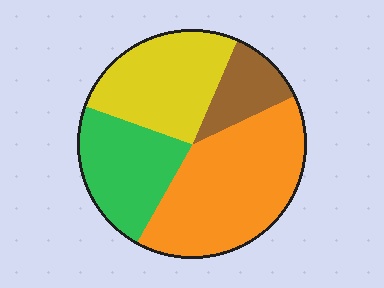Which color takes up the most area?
Orange, at roughly 40%.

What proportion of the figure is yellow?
Yellow takes up about one quarter (1/4) of the figure.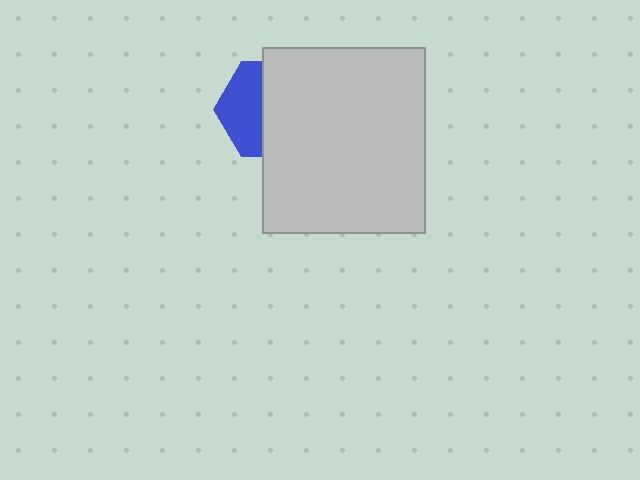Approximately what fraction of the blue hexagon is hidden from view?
Roughly 59% of the blue hexagon is hidden behind the light gray rectangle.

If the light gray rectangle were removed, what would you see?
You would see the complete blue hexagon.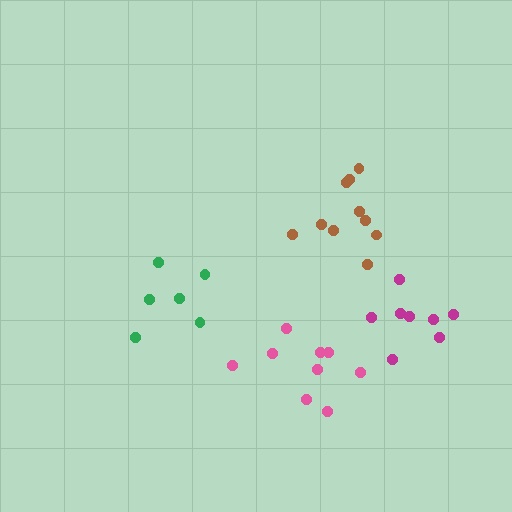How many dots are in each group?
Group 1: 9 dots, Group 2: 8 dots, Group 3: 10 dots, Group 4: 6 dots (33 total).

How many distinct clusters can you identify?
There are 4 distinct clusters.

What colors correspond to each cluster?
The clusters are colored: pink, magenta, brown, green.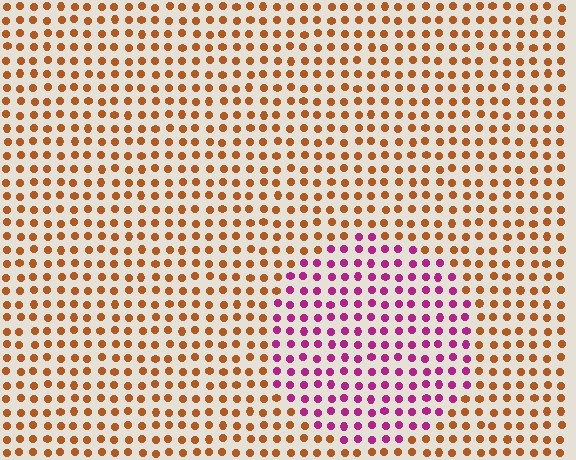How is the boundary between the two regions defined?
The boundary is defined purely by a slight shift in hue (about 68 degrees). Spacing, size, and orientation are identical on both sides.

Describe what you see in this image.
The image is filled with small brown elements in a uniform arrangement. A circle-shaped region is visible where the elements are tinted to a slightly different hue, forming a subtle color boundary.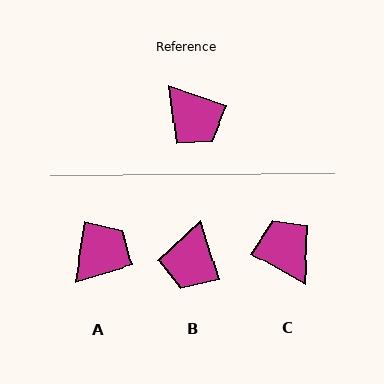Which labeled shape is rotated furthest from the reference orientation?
C, about 169 degrees away.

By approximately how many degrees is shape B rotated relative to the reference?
Approximately 54 degrees clockwise.